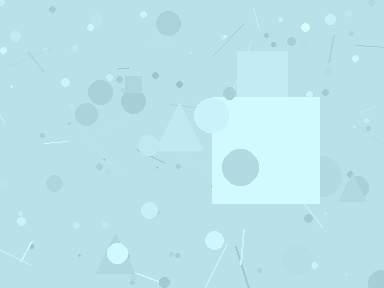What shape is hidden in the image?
A square is hidden in the image.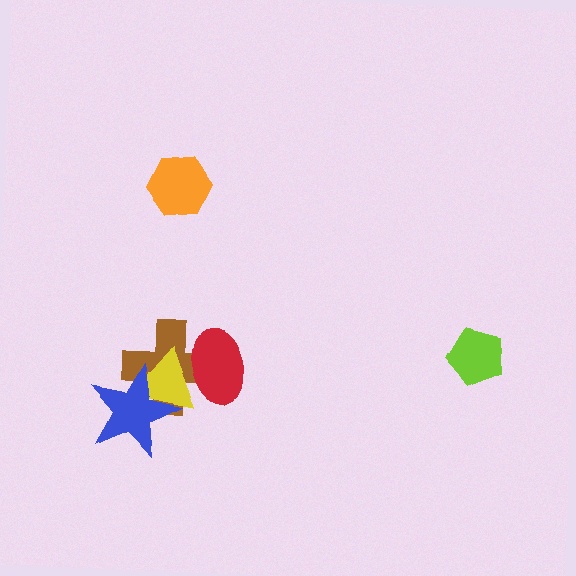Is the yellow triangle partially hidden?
Yes, it is partially covered by another shape.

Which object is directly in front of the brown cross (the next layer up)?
The red ellipse is directly in front of the brown cross.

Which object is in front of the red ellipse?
The yellow triangle is in front of the red ellipse.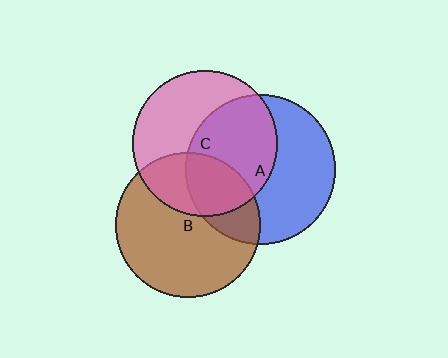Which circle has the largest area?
Circle A (blue).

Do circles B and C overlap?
Yes.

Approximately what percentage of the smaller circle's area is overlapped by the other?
Approximately 30%.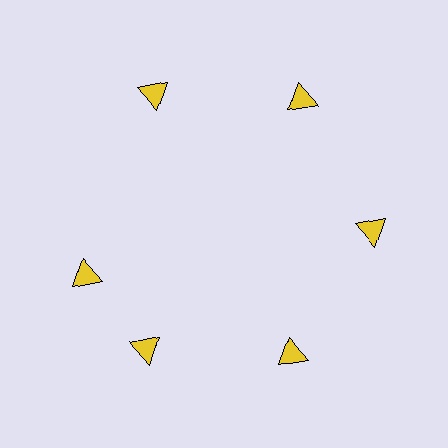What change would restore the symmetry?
The symmetry would be restored by rotating it back into even spacing with its neighbors so that all 6 triangles sit at equal angles and equal distance from the center.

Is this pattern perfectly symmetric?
No. The 6 yellow triangles are arranged in a ring, but one element near the 9 o'clock position is rotated out of alignment along the ring, breaking the 6-fold rotational symmetry.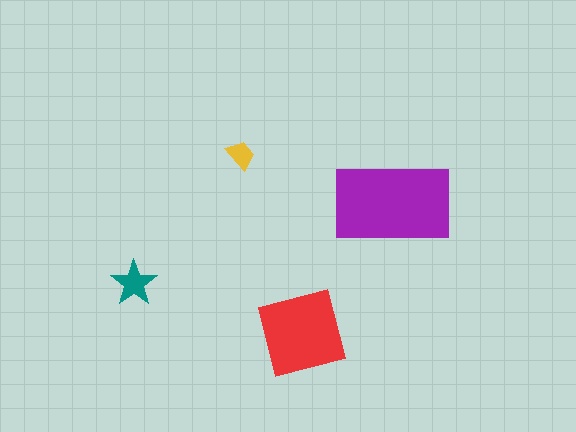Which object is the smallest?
The yellow trapezoid.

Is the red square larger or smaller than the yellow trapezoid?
Larger.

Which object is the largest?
The purple rectangle.